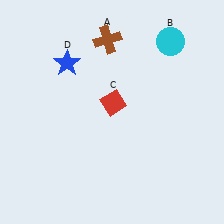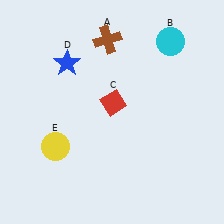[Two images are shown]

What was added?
A yellow circle (E) was added in Image 2.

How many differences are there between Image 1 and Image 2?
There is 1 difference between the two images.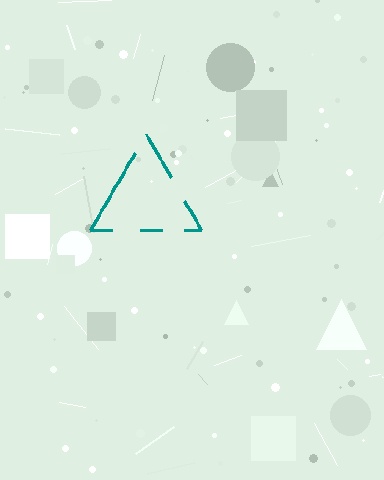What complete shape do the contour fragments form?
The contour fragments form a triangle.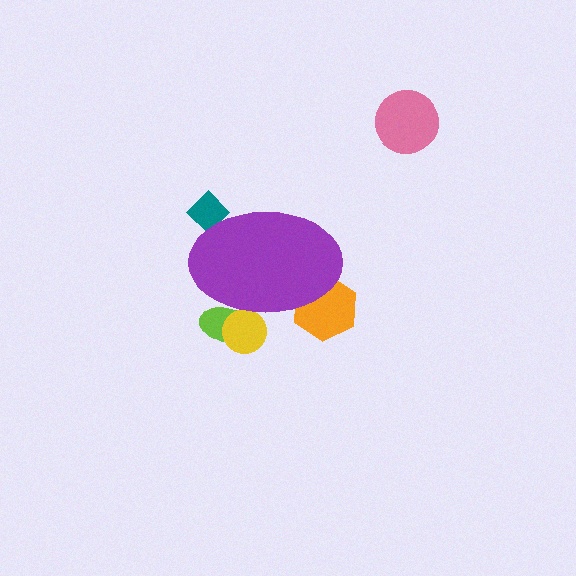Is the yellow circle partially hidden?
Yes, the yellow circle is partially hidden behind the purple ellipse.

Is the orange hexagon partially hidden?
Yes, the orange hexagon is partially hidden behind the purple ellipse.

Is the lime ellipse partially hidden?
Yes, the lime ellipse is partially hidden behind the purple ellipse.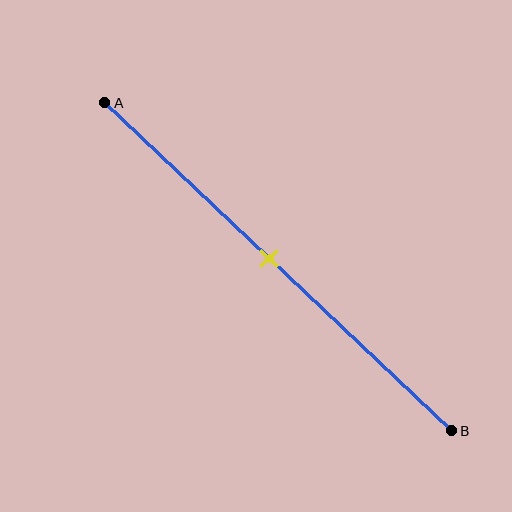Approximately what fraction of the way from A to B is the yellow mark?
The yellow mark is approximately 45% of the way from A to B.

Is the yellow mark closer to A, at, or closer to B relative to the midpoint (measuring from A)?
The yellow mark is approximately at the midpoint of segment AB.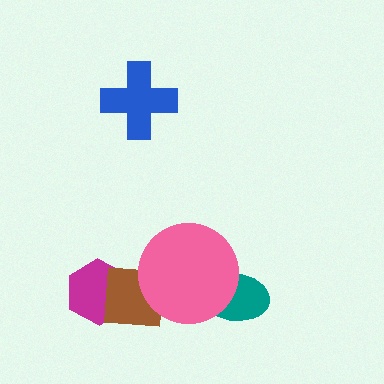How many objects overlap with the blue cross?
0 objects overlap with the blue cross.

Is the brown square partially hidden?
Yes, it is partially covered by another shape.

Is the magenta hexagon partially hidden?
Yes, it is partially covered by another shape.